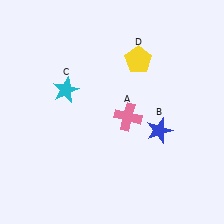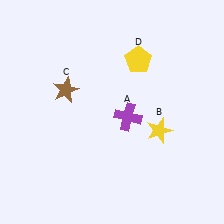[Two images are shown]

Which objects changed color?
A changed from pink to purple. B changed from blue to yellow. C changed from cyan to brown.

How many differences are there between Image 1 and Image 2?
There are 3 differences between the two images.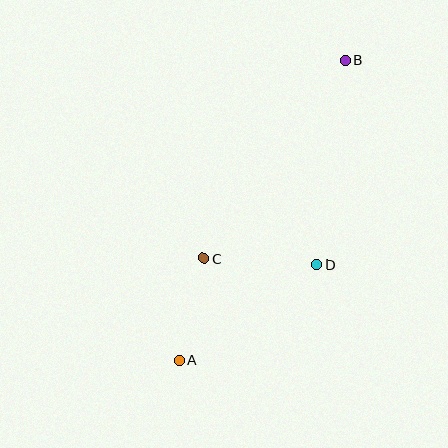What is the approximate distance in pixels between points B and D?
The distance between B and D is approximately 206 pixels.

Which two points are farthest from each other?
Points A and B are farthest from each other.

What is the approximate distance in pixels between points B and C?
The distance between B and C is approximately 243 pixels.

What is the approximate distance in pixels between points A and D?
The distance between A and D is approximately 168 pixels.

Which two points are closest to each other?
Points A and C are closest to each other.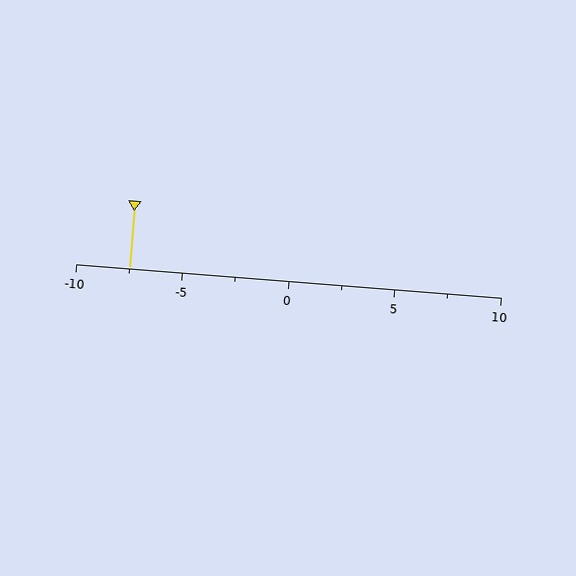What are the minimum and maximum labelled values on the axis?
The axis runs from -10 to 10.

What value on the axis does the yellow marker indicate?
The marker indicates approximately -7.5.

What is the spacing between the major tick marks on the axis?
The major ticks are spaced 5 apart.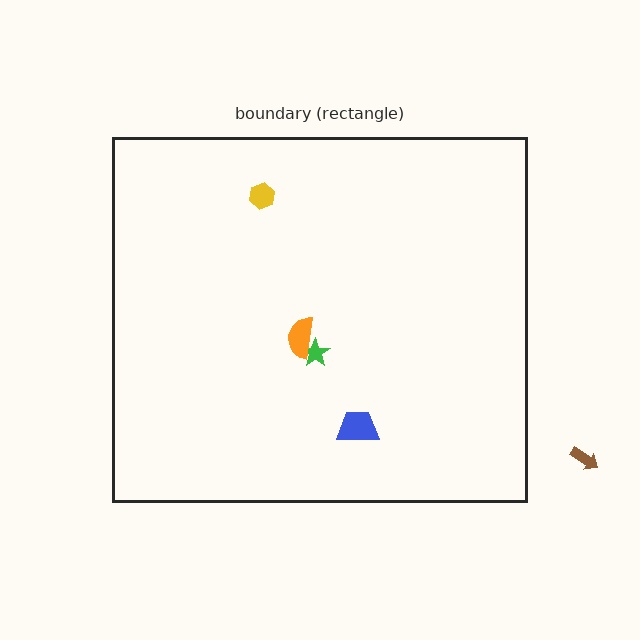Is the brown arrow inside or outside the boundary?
Outside.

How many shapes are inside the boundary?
4 inside, 1 outside.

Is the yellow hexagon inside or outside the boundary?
Inside.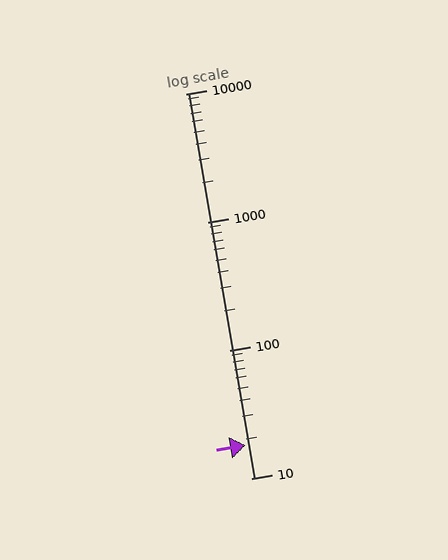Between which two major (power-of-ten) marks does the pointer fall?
The pointer is between 10 and 100.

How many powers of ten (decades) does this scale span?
The scale spans 3 decades, from 10 to 10000.